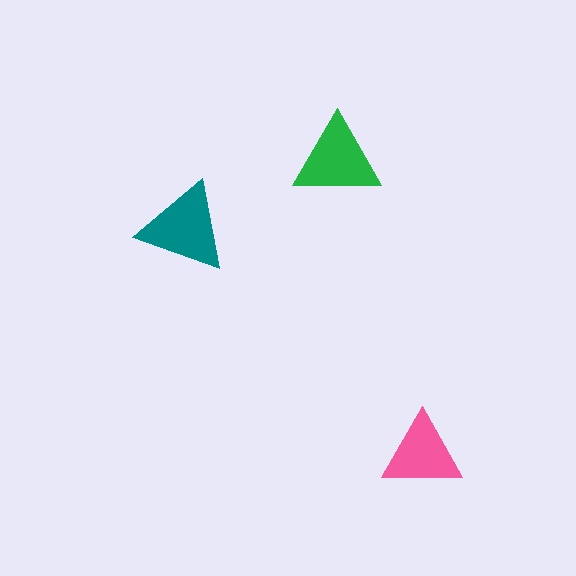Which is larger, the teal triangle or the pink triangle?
The teal one.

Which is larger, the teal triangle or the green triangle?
The teal one.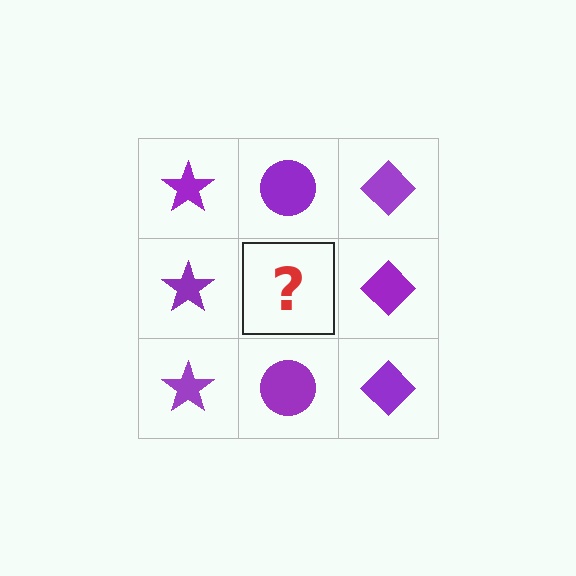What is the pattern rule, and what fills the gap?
The rule is that each column has a consistent shape. The gap should be filled with a purple circle.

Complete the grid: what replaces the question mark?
The question mark should be replaced with a purple circle.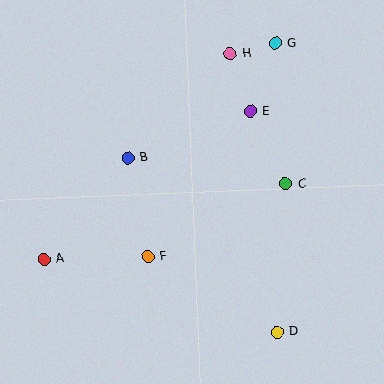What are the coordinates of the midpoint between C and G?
The midpoint between C and G is at (281, 114).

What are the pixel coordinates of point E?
Point E is at (250, 111).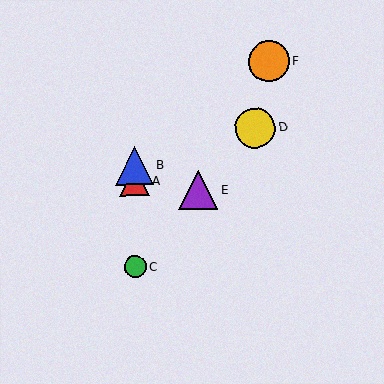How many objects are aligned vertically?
3 objects (A, B, C) are aligned vertically.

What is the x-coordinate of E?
Object E is at x≈198.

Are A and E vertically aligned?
No, A is at x≈134 and E is at x≈198.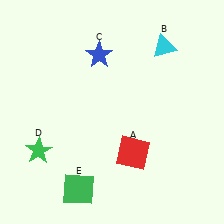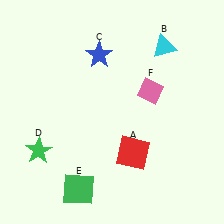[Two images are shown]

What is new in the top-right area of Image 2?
A pink diamond (F) was added in the top-right area of Image 2.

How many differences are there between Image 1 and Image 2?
There is 1 difference between the two images.